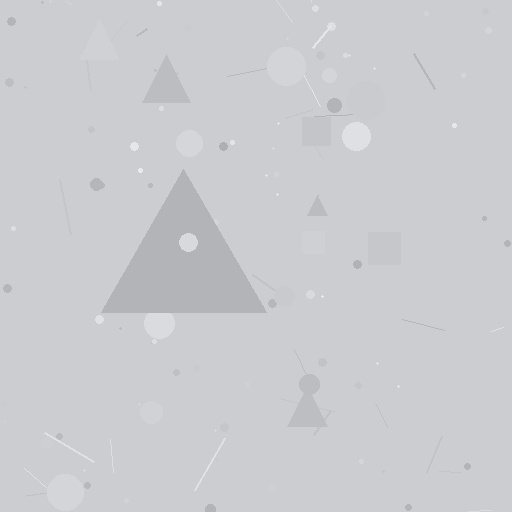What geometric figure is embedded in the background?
A triangle is embedded in the background.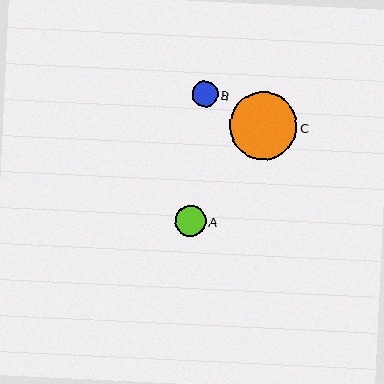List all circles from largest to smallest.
From largest to smallest: C, A, B.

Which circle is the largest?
Circle C is the largest with a size of approximately 68 pixels.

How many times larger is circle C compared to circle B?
Circle C is approximately 2.6 times the size of circle B.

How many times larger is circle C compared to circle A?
Circle C is approximately 2.2 times the size of circle A.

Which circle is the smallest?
Circle B is the smallest with a size of approximately 26 pixels.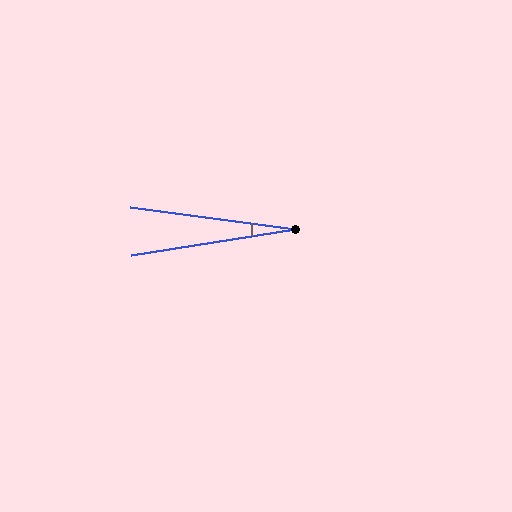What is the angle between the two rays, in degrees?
Approximately 17 degrees.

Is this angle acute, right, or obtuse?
It is acute.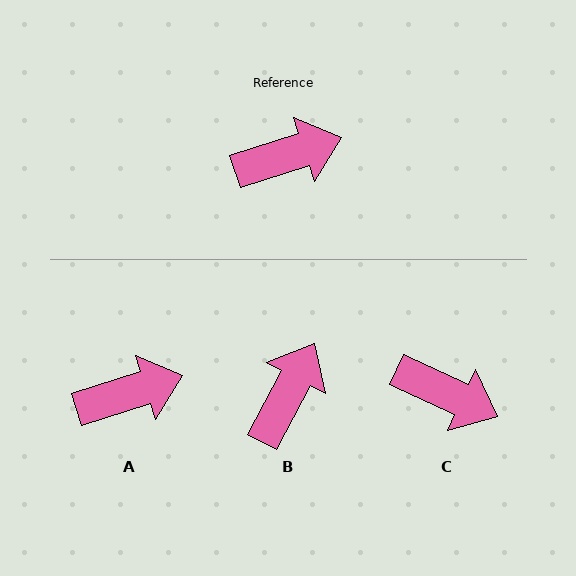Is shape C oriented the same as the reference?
No, it is off by about 43 degrees.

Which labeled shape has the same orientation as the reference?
A.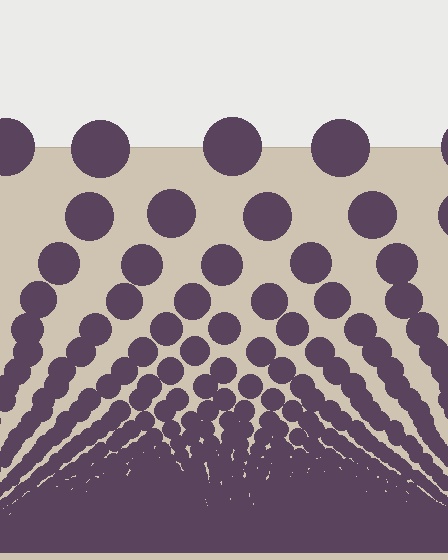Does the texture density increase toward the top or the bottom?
Density increases toward the bottom.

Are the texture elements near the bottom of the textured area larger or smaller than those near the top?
Smaller. The gradient is inverted — elements near the bottom are smaller and denser.